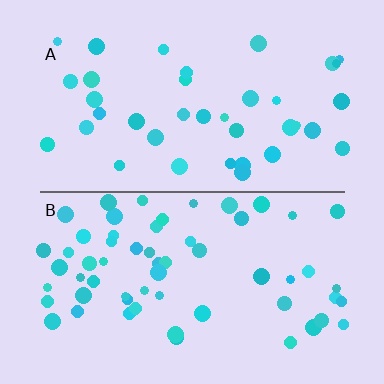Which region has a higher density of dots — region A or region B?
B (the bottom).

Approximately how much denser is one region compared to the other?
Approximately 1.6× — region B over region A.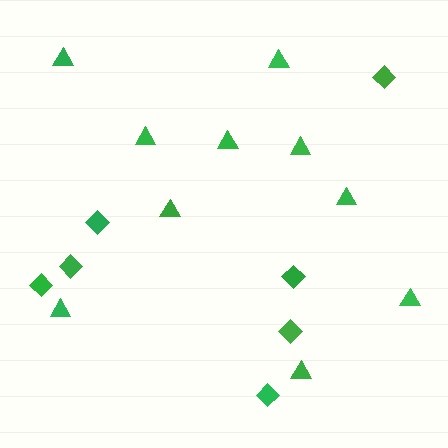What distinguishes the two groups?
There are 2 groups: one group of triangles (10) and one group of diamonds (7).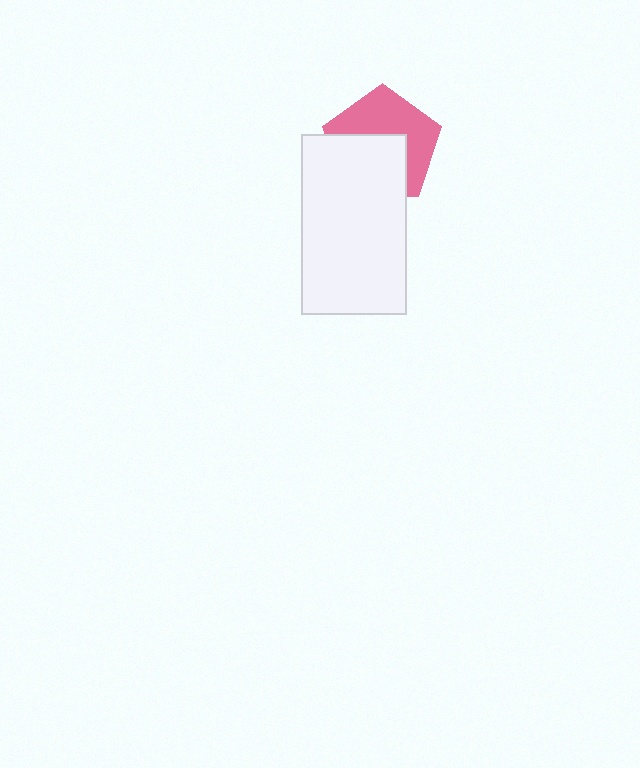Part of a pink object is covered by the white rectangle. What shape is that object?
It is a pentagon.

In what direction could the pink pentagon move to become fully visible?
The pink pentagon could move up. That would shift it out from behind the white rectangle entirely.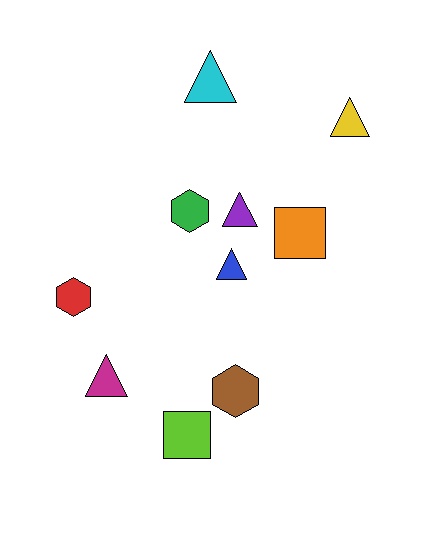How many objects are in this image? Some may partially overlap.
There are 10 objects.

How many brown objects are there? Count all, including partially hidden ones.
There is 1 brown object.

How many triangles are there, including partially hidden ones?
There are 5 triangles.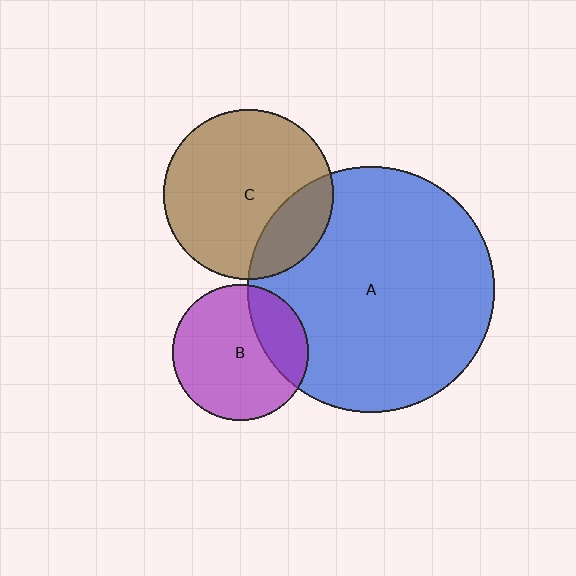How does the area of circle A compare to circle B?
Approximately 3.3 times.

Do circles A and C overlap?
Yes.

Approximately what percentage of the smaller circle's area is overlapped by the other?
Approximately 20%.